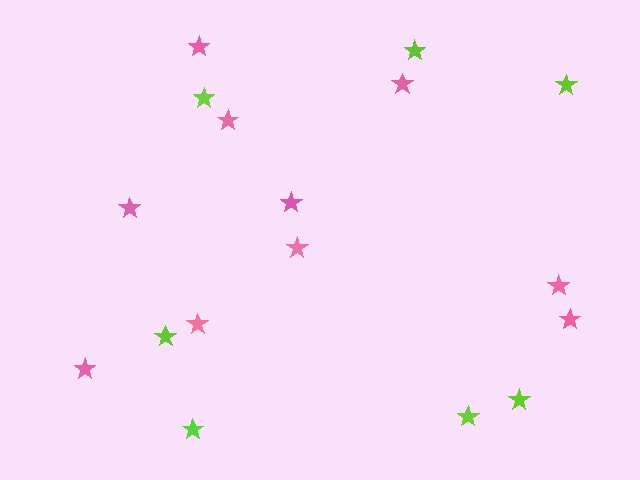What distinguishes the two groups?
There are 2 groups: one group of pink stars (10) and one group of lime stars (7).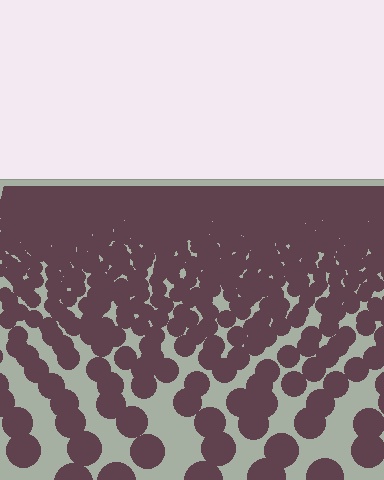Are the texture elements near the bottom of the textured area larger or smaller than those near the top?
Larger. Near the bottom, elements are closer to the viewer and appear at a bigger on-screen size.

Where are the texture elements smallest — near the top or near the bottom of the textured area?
Near the top.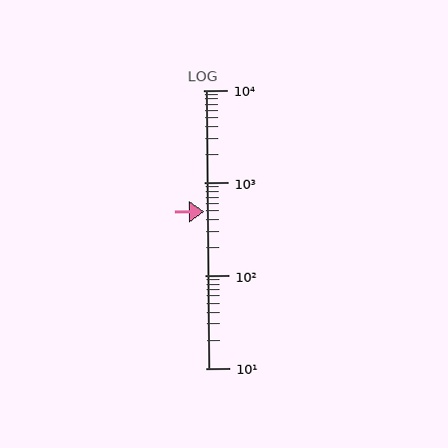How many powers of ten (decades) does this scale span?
The scale spans 3 decades, from 10 to 10000.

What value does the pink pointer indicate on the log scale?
The pointer indicates approximately 490.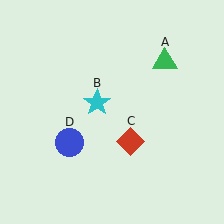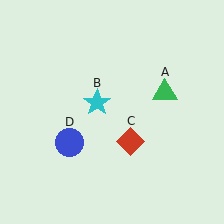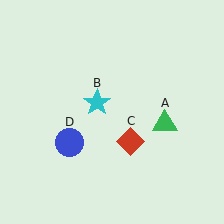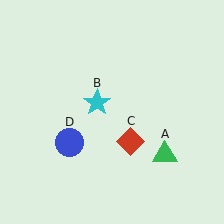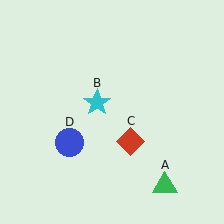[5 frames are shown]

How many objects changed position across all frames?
1 object changed position: green triangle (object A).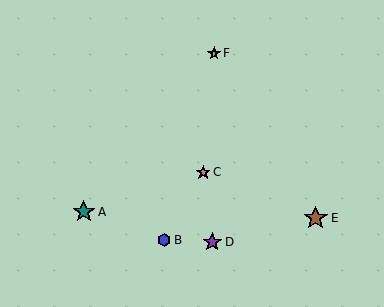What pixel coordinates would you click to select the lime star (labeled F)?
Click at (214, 53) to select the lime star F.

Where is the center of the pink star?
The center of the pink star is at (203, 172).